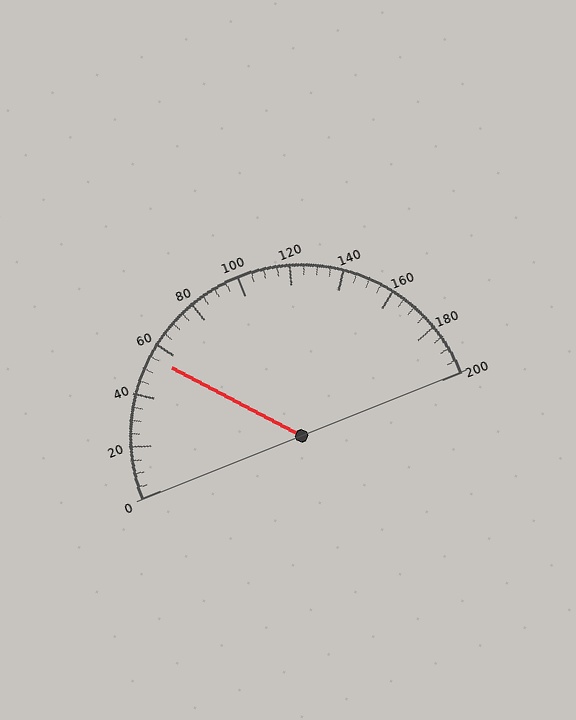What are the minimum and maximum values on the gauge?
The gauge ranges from 0 to 200.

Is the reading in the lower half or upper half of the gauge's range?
The reading is in the lower half of the range (0 to 200).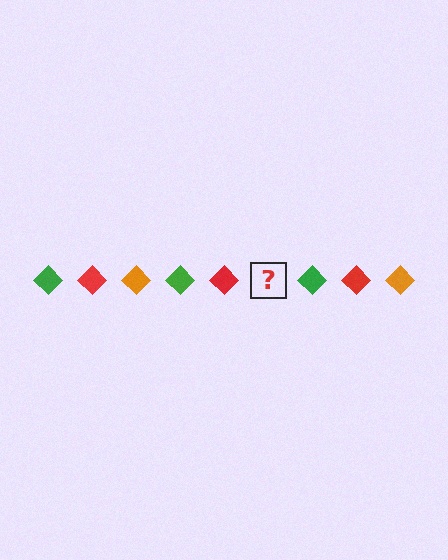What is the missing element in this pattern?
The missing element is an orange diamond.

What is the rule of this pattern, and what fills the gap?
The rule is that the pattern cycles through green, red, orange diamonds. The gap should be filled with an orange diamond.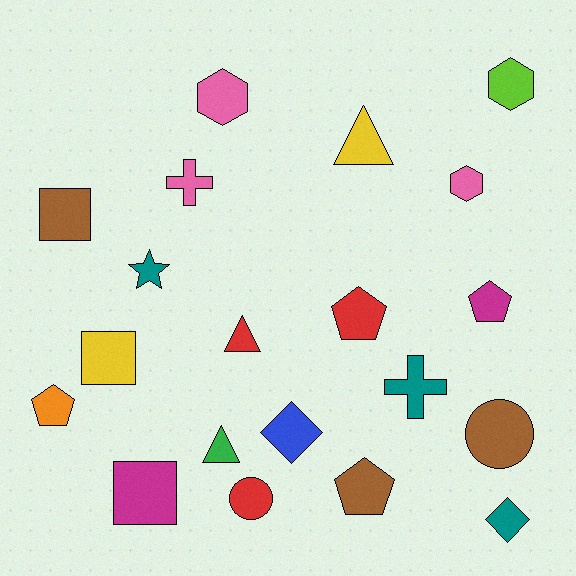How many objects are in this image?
There are 20 objects.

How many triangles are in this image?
There are 3 triangles.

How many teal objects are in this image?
There are 3 teal objects.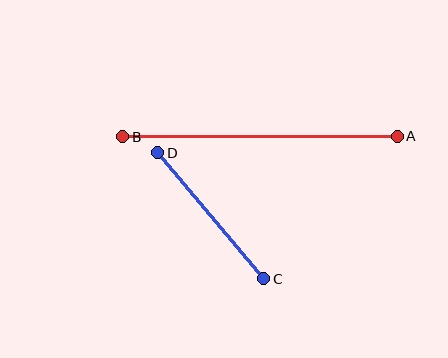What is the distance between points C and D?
The distance is approximately 165 pixels.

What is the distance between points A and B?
The distance is approximately 274 pixels.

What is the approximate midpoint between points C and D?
The midpoint is at approximately (211, 216) pixels.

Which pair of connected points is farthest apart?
Points A and B are farthest apart.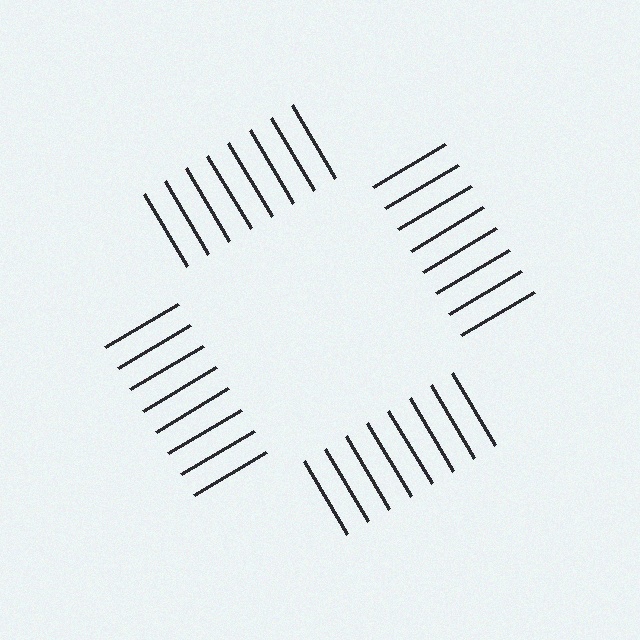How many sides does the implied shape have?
4 sides — the line-ends trace a square.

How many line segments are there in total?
32 — 8 along each of the 4 edges.